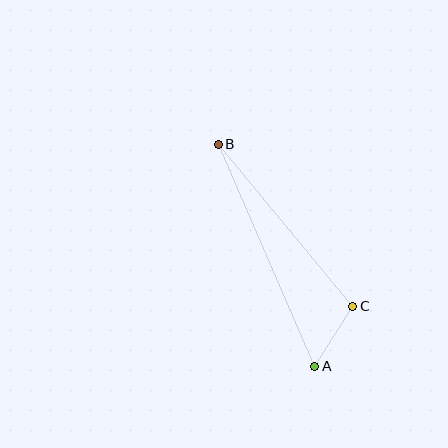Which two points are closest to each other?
Points A and C are closest to each other.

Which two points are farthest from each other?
Points A and B are farthest from each other.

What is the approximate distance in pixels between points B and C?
The distance between B and C is approximately 211 pixels.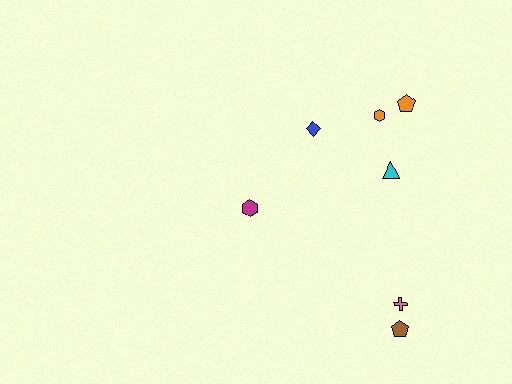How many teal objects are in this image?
There are no teal objects.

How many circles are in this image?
There are no circles.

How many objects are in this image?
There are 7 objects.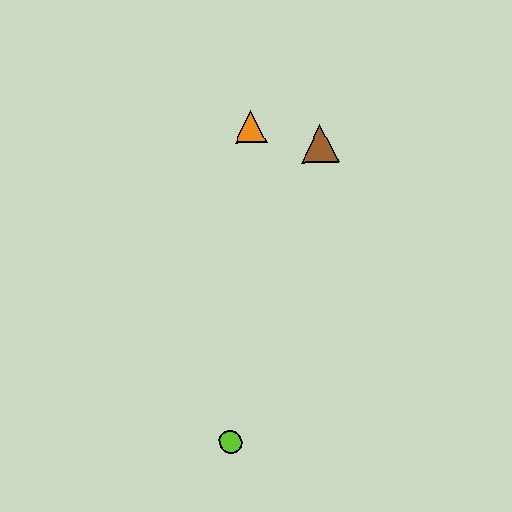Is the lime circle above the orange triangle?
No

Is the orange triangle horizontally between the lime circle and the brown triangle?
Yes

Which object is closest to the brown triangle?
The orange triangle is closest to the brown triangle.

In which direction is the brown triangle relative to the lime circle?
The brown triangle is above the lime circle.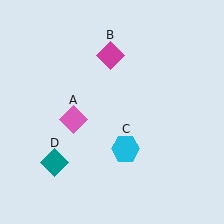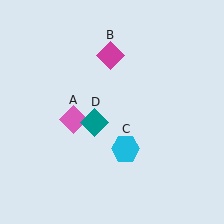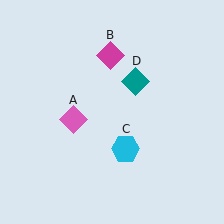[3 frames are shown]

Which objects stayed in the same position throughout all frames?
Pink diamond (object A) and magenta diamond (object B) and cyan hexagon (object C) remained stationary.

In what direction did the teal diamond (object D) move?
The teal diamond (object D) moved up and to the right.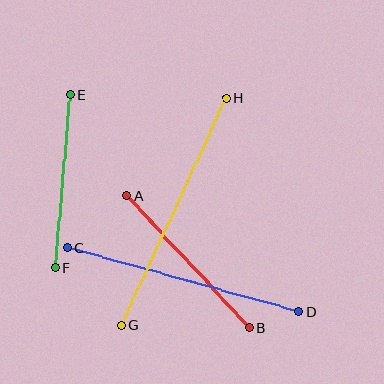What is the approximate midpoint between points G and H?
The midpoint is at approximately (173, 211) pixels.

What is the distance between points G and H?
The distance is approximately 250 pixels.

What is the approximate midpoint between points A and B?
The midpoint is at approximately (188, 262) pixels.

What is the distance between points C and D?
The distance is approximately 240 pixels.